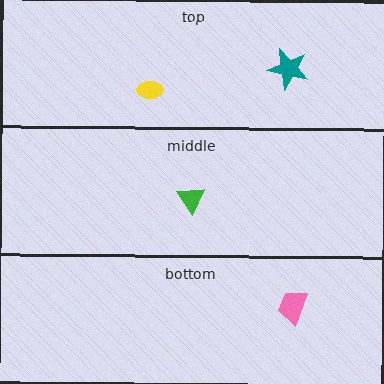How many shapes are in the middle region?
1.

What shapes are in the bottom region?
The pink trapezoid.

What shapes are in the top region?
The yellow ellipse, the teal star.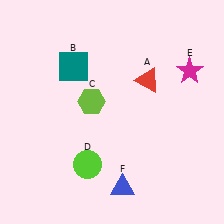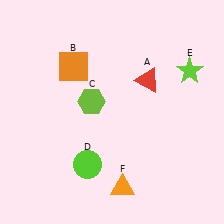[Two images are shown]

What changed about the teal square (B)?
In Image 1, B is teal. In Image 2, it changed to orange.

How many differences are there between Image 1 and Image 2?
There are 3 differences between the two images.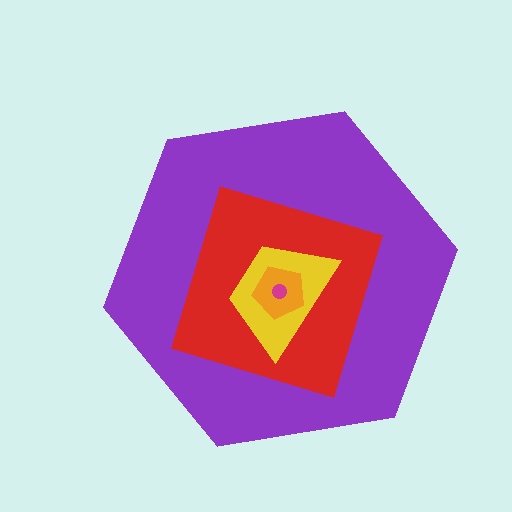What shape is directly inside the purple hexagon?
The red square.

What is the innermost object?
The magenta circle.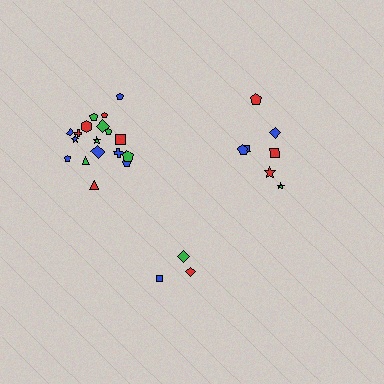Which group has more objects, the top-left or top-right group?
The top-left group.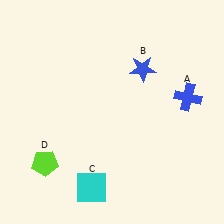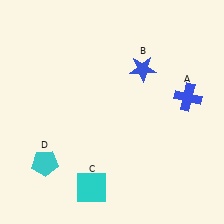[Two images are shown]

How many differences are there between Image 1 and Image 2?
There is 1 difference between the two images.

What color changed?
The pentagon (D) changed from lime in Image 1 to cyan in Image 2.